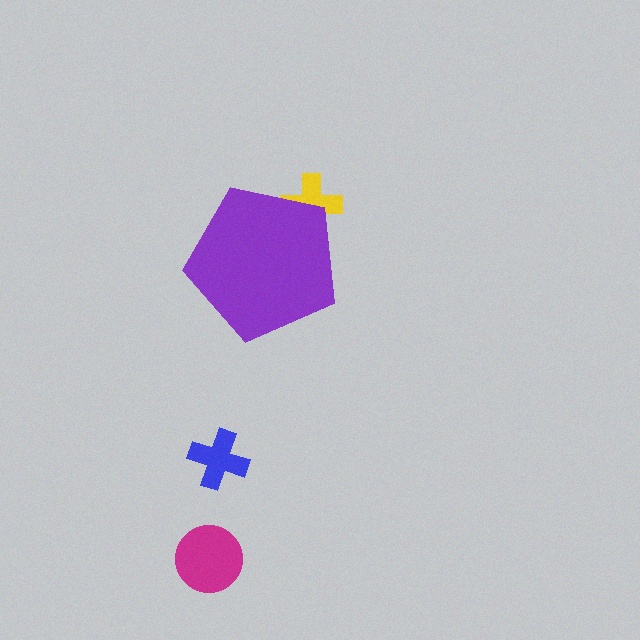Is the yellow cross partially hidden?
Yes, the yellow cross is partially hidden behind the purple pentagon.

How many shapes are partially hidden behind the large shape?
1 shape is partially hidden.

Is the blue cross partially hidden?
No, the blue cross is fully visible.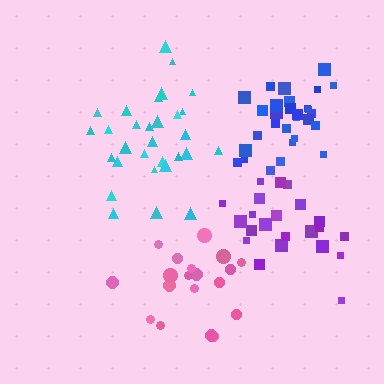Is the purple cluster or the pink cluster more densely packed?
Purple.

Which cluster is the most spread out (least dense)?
Pink.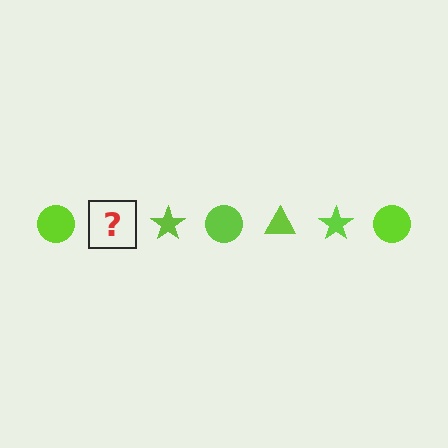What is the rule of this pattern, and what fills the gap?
The rule is that the pattern cycles through circle, triangle, star shapes in lime. The gap should be filled with a lime triangle.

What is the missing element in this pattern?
The missing element is a lime triangle.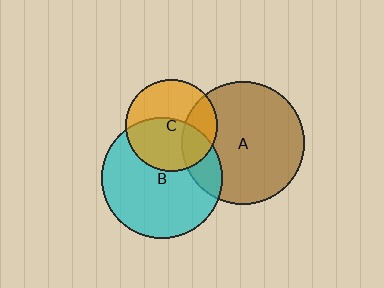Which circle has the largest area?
Circle A (brown).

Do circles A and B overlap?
Yes.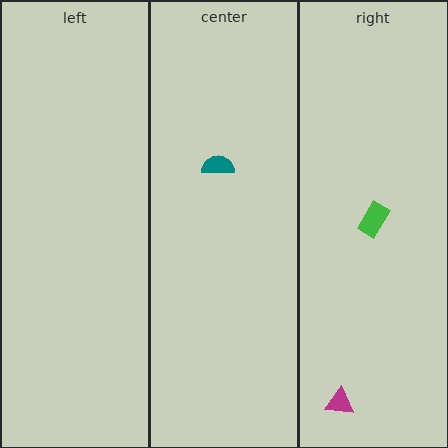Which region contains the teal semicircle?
The center region.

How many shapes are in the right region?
2.